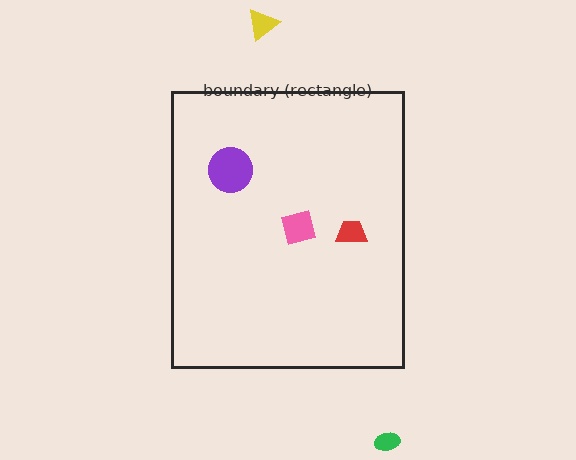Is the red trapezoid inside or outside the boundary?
Inside.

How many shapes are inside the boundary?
3 inside, 2 outside.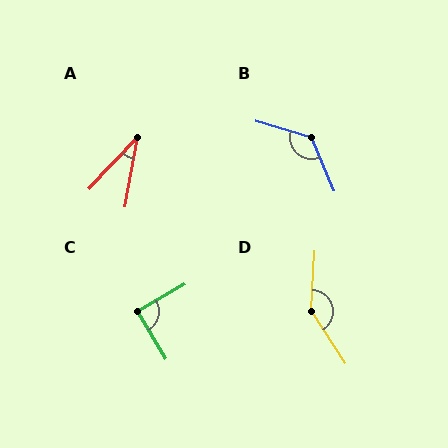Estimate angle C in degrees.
Approximately 90 degrees.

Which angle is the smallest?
A, at approximately 33 degrees.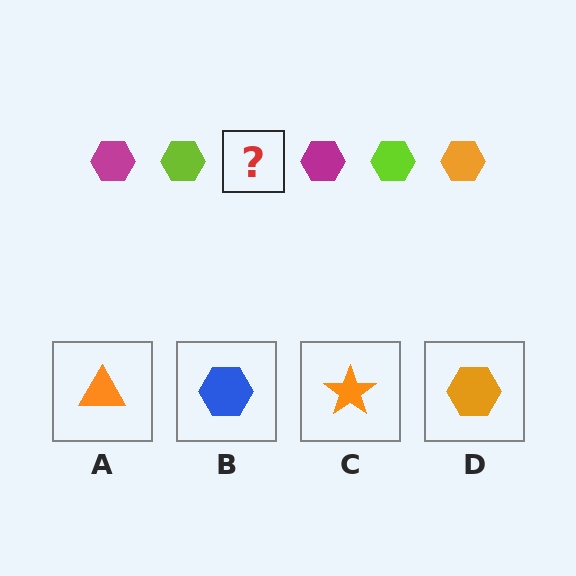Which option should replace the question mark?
Option D.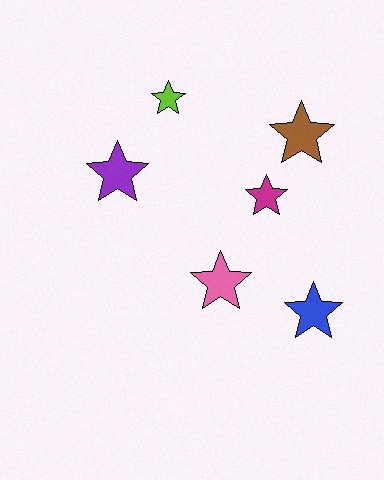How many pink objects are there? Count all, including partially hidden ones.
There is 1 pink object.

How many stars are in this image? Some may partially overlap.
There are 6 stars.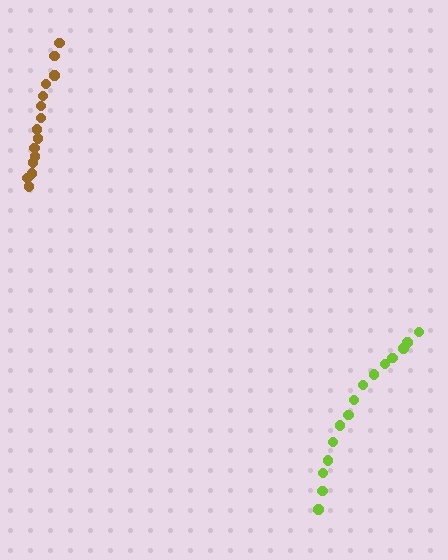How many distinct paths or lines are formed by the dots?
There are 2 distinct paths.